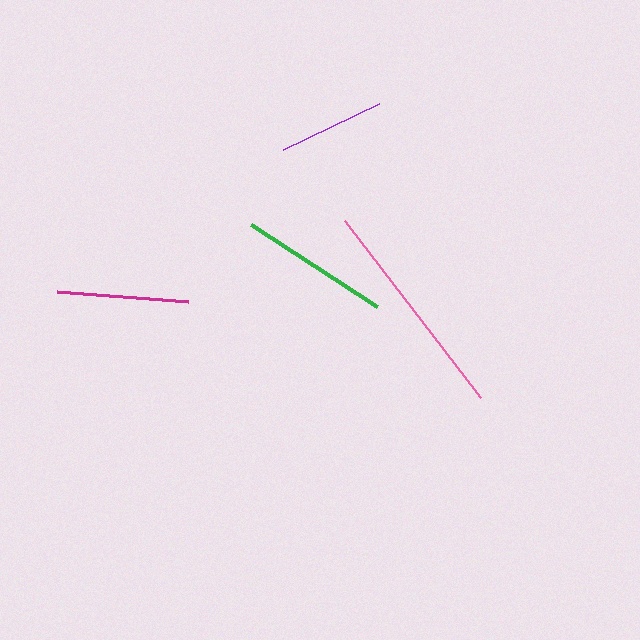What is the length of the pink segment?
The pink segment is approximately 223 pixels long.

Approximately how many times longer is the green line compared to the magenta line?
The green line is approximately 1.1 times the length of the magenta line.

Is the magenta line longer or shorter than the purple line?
The magenta line is longer than the purple line.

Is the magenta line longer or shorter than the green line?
The green line is longer than the magenta line.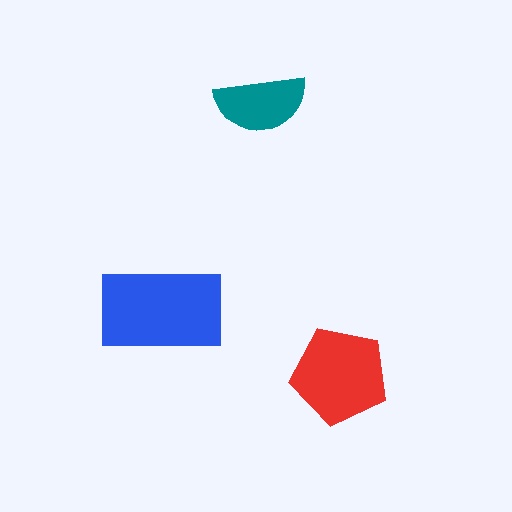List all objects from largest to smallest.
The blue rectangle, the red pentagon, the teal semicircle.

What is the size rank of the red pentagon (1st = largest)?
2nd.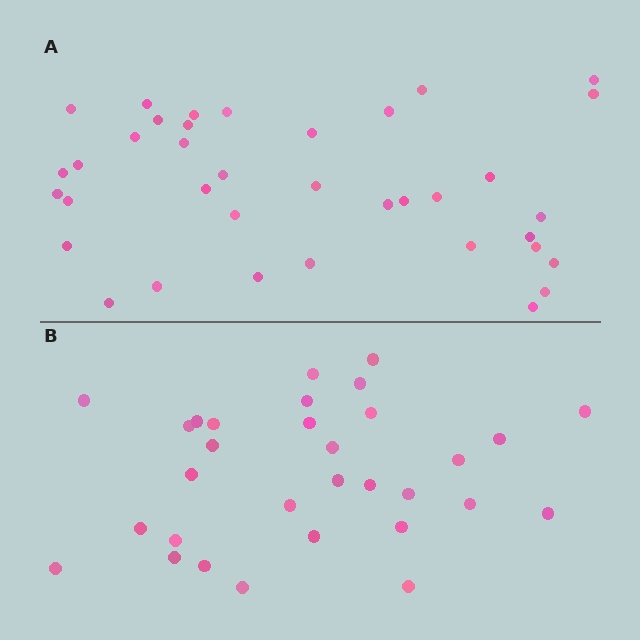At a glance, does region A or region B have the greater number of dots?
Region A (the top region) has more dots.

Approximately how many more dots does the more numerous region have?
Region A has about 6 more dots than region B.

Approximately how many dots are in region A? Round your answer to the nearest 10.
About 40 dots. (The exact count is 37, which rounds to 40.)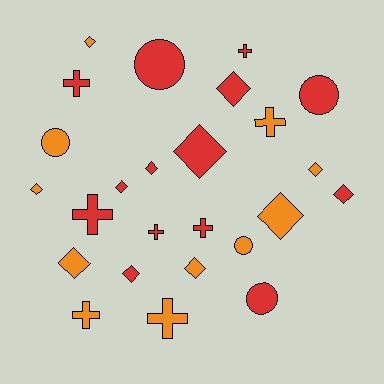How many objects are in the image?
There are 25 objects.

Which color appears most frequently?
Red, with 14 objects.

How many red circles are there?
There are 3 red circles.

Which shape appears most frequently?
Diamond, with 12 objects.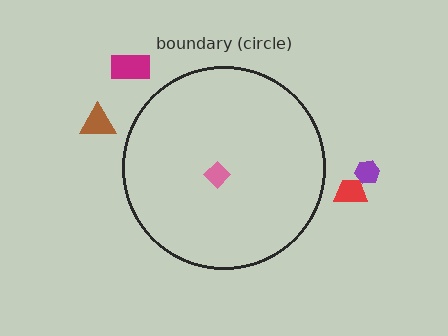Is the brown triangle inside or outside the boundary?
Outside.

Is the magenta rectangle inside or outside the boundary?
Outside.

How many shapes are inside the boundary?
1 inside, 4 outside.